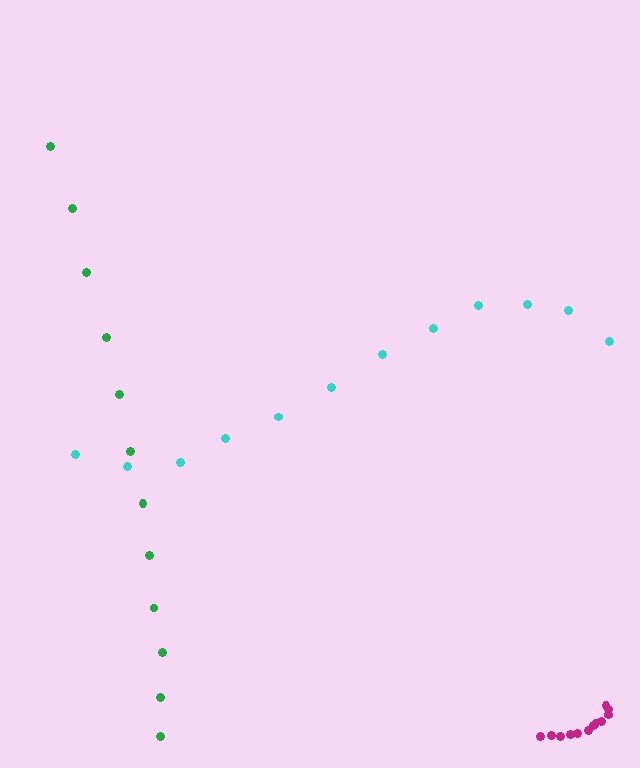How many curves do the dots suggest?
There are 3 distinct paths.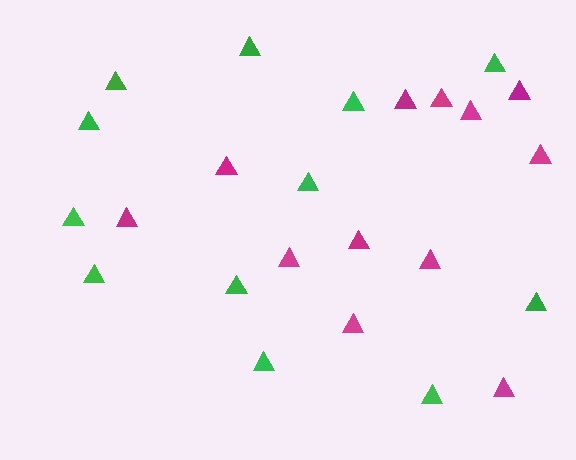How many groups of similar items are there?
There are 2 groups: one group of magenta triangles (12) and one group of green triangles (12).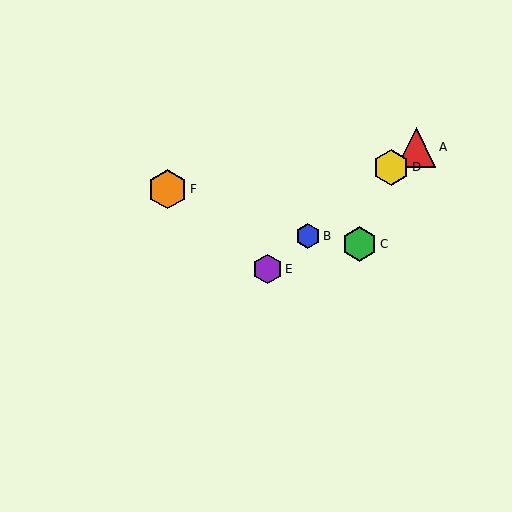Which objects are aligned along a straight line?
Objects A, B, D, E are aligned along a straight line.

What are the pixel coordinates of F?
Object F is at (168, 189).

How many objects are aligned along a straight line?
4 objects (A, B, D, E) are aligned along a straight line.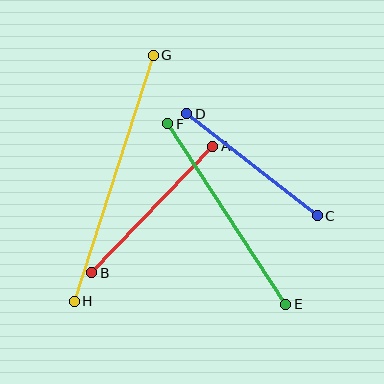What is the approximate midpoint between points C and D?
The midpoint is at approximately (252, 165) pixels.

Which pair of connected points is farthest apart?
Points G and H are farthest apart.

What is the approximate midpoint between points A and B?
The midpoint is at approximately (152, 210) pixels.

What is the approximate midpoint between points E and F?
The midpoint is at approximately (227, 214) pixels.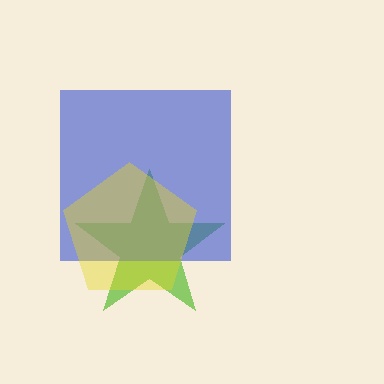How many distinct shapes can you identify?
There are 3 distinct shapes: a lime star, a blue square, a yellow pentagon.